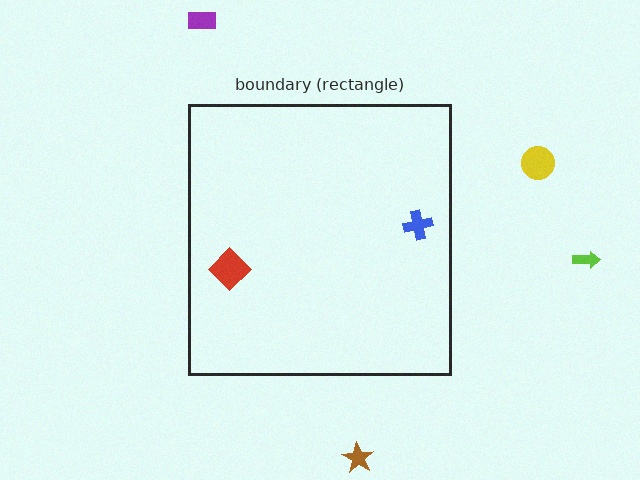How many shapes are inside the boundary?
2 inside, 4 outside.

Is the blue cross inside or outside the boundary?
Inside.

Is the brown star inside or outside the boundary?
Outside.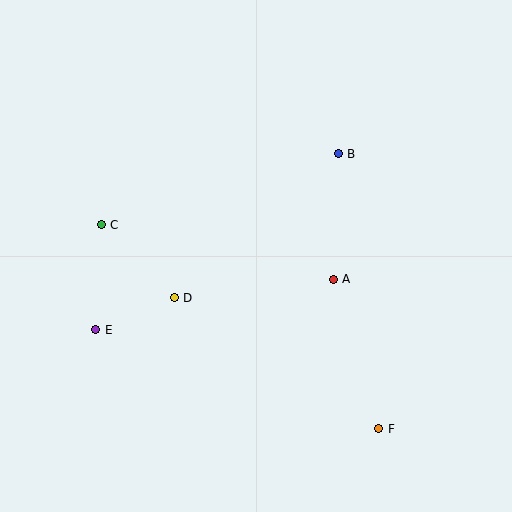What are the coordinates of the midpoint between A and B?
The midpoint between A and B is at (336, 217).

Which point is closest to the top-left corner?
Point C is closest to the top-left corner.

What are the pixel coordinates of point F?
Point F is at (379, 429).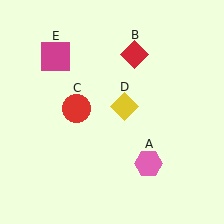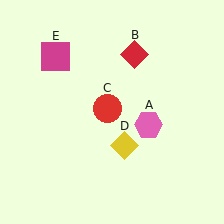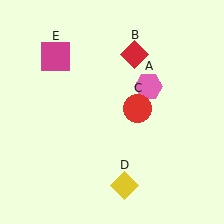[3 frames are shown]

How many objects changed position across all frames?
3 objects changed position: pink hexagon (object A), red circle (object C), yellow diamond (object D).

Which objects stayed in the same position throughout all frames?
Red diamond (object B) and magenta square (object E) remained stationary.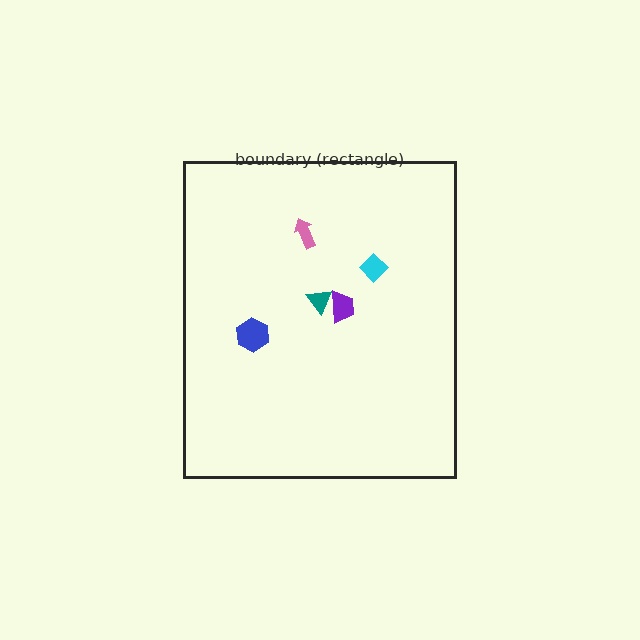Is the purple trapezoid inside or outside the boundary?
Inside.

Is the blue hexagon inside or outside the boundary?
Inside.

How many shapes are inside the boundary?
5 inside, 0 outside.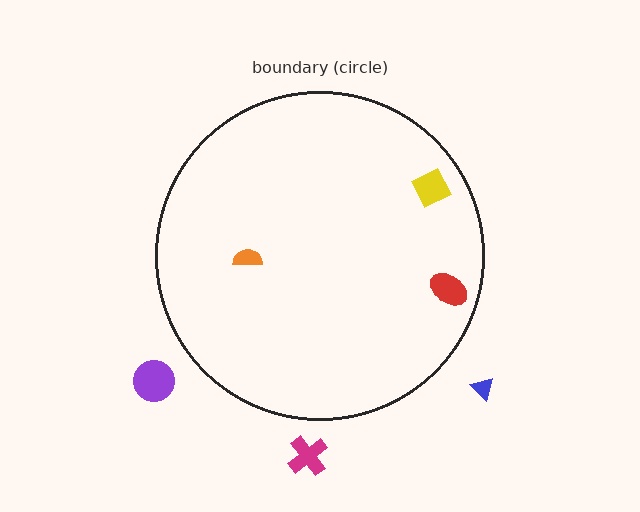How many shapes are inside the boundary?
3 inside, 3 outside.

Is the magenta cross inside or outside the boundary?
Outside.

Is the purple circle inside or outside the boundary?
Outside.